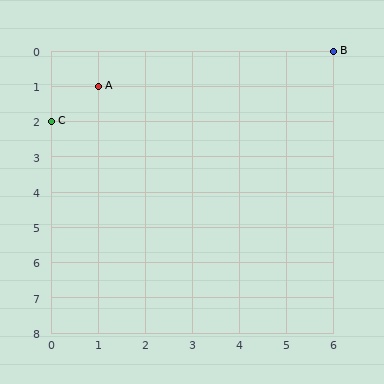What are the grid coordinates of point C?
Point C is at grid coordinates (0, 2).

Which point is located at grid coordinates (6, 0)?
Point B is at (6, 0).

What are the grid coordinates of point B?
Point B is at grid coordinates (6, 0).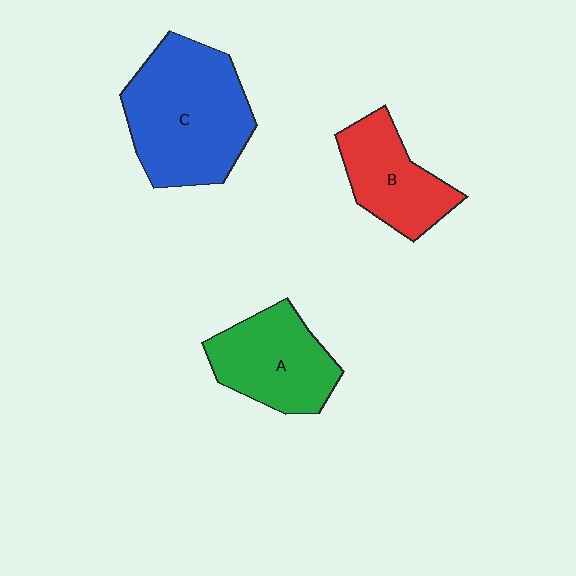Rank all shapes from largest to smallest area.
From largest to smallest: C (blue), A (green), B (red).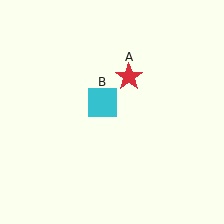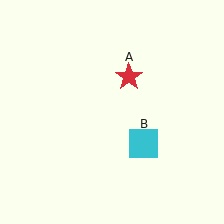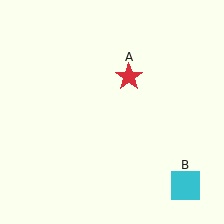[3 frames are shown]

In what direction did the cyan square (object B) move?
The cyan square (object B) moved down and to the right.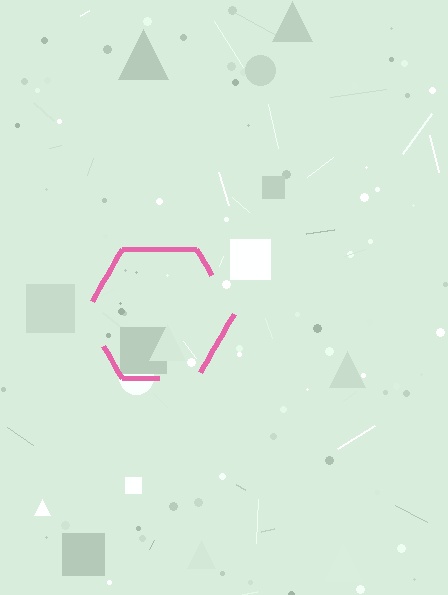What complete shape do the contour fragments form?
The contour fragments form a hexagon.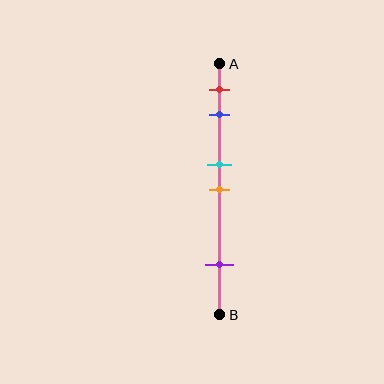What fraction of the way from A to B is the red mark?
The red mark is approximately 10% (0.1) of the way from A to B.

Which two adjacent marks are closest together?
The cyan and orange marks are the closest adjacent pair.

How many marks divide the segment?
There are 5 marks dividing the segment.